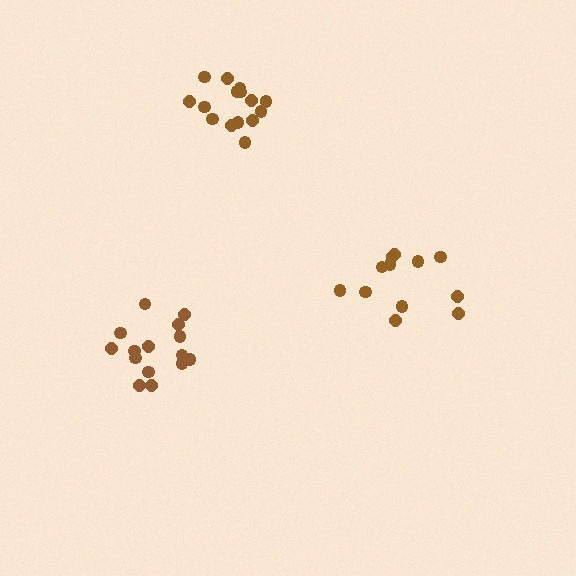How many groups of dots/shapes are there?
There are 3 groups.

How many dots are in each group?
Group 1: 15 dots, Group 2: 15 dots, Group 3: 12 dots (42 total).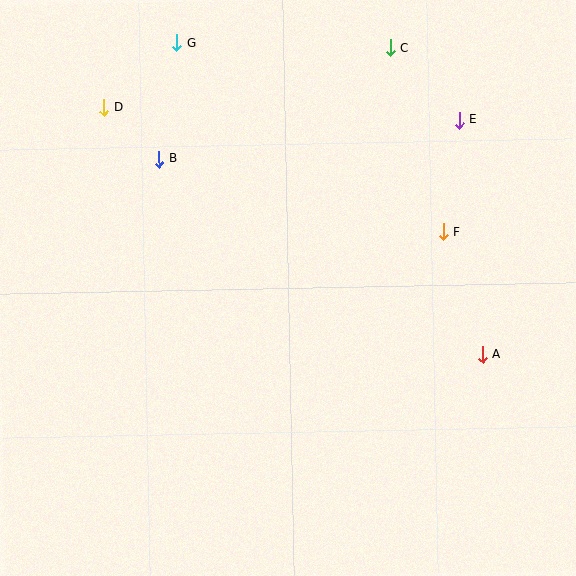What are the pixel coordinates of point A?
Point A is at (483, 354).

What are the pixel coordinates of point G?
Point G is at (177, 43).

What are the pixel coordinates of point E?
Point E is at (459, 120).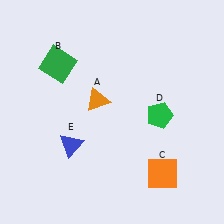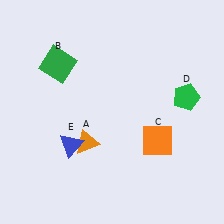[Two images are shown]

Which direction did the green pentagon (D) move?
The green pentagon (D) moved right.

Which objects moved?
The objects that moved are: the orange triangle (A), the orange square (C), the green pentagon (D).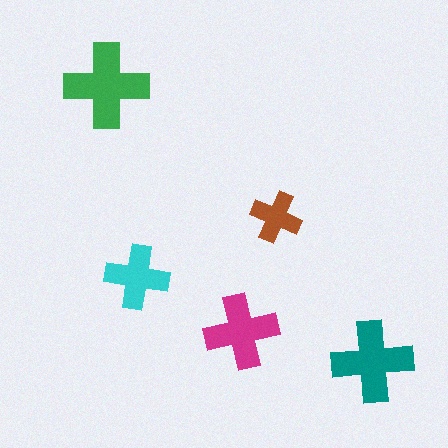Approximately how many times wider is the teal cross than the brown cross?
About 1.5 times wider.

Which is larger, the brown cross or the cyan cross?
The cyan one.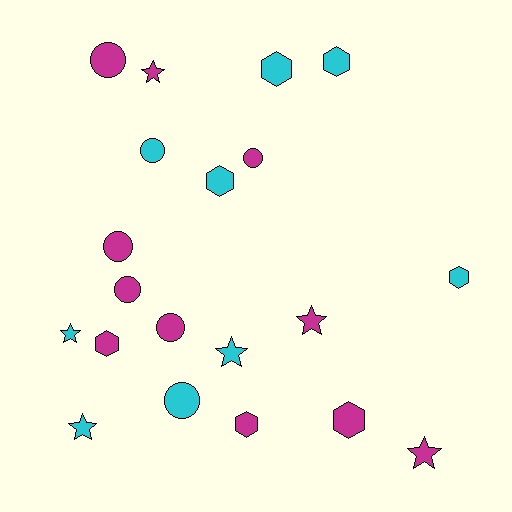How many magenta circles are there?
There are 5 magenta circles.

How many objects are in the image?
There are 20 objects.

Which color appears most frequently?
Magenta, with 11 objects.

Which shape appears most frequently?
Hexagon, with 7 objects.